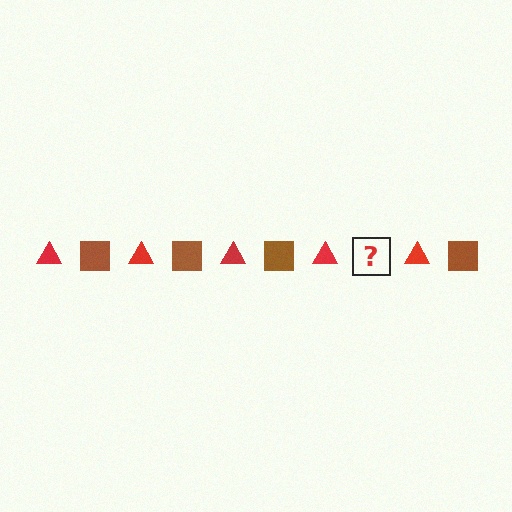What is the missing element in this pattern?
The missing element is a brown square.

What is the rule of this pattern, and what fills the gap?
The rule is that the pattern alternates between red triangle and brown square. The gap should be filled with a brown square.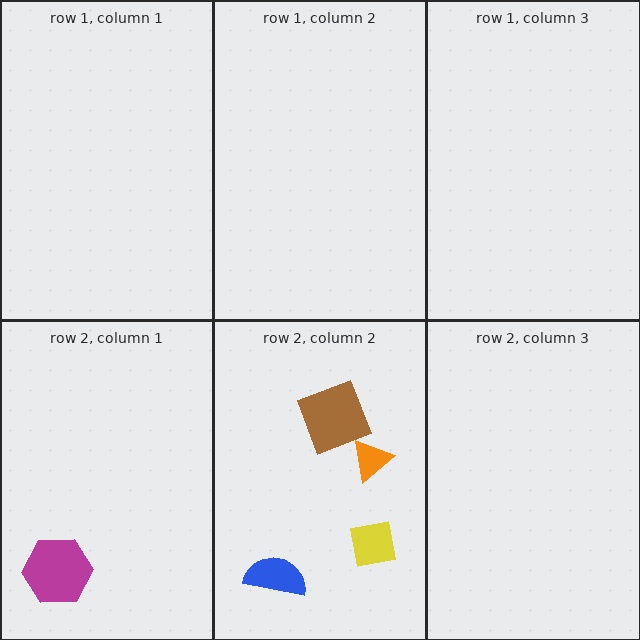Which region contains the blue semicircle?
The row 2, column 2 region.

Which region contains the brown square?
The row 2, column 2 region.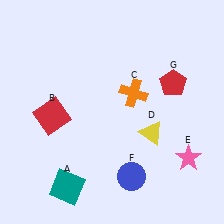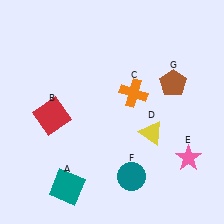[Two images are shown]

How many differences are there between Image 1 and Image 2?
There are 2 differences between the two images.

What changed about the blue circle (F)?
In Image 1, F is blue. In Image 2, it changed to teal.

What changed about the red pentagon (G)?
In Image 1, G is red. In Image 2, it changed to brown.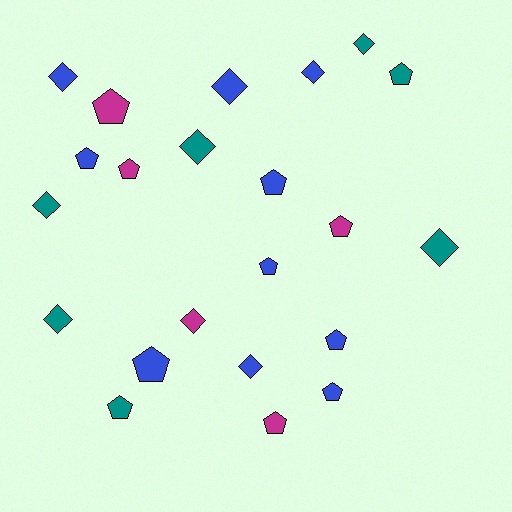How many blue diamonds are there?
There are 4 blue diamonds.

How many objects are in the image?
There are 22 objects.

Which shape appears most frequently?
Pentagon, with 12 objects.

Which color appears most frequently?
Blue, with 10 objects.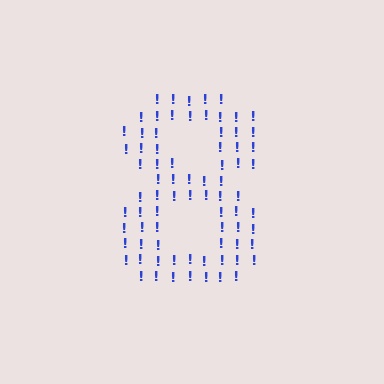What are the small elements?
The small elements are exclamation marks.